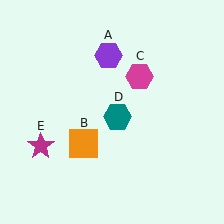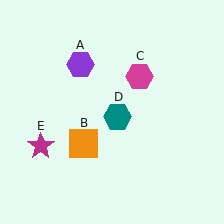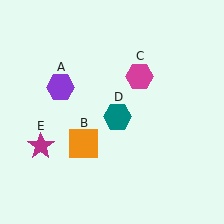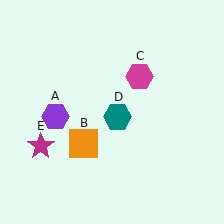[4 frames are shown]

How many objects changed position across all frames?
1 object changed position: purple hexagon (object A).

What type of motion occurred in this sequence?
The purple hexagon (object A) rotated counterclockwise around the center of the scene.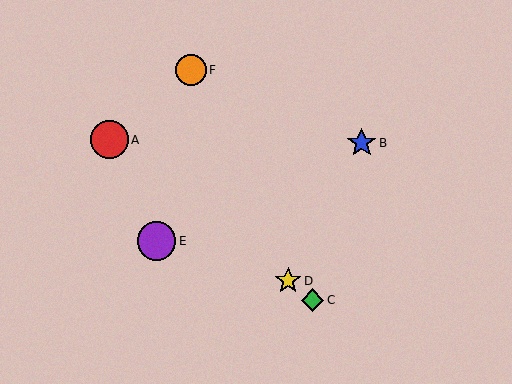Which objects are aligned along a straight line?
Objects A, C, D are aligned along a straight line.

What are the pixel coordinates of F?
Object F is at (191, 70).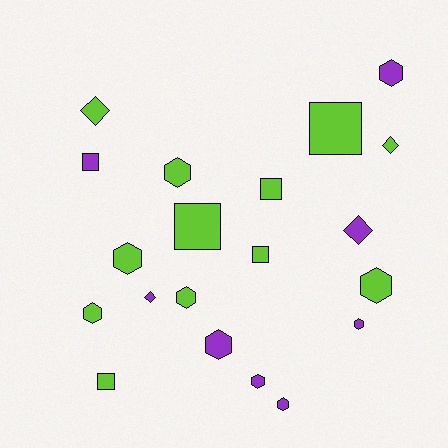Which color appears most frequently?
Lime, with 12 objects.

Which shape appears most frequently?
Hexagon, with 10 objects.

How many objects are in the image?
There are 20 objects.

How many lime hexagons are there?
There are 5 lime hexagons.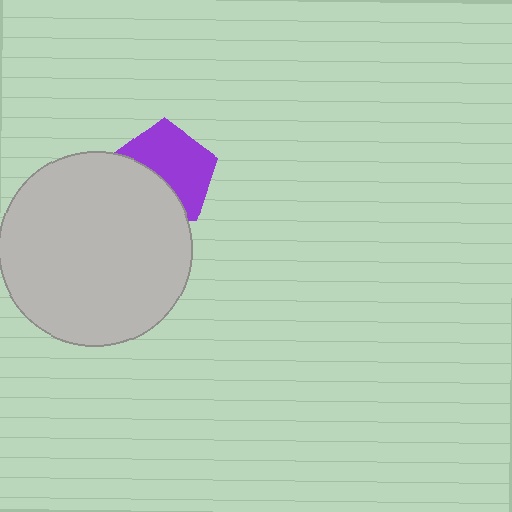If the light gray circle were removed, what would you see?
You would see the complete purple pentagon.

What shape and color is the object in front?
The object in front is a light gray circle.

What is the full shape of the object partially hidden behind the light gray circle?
The partially hidden object is a purple pentagon.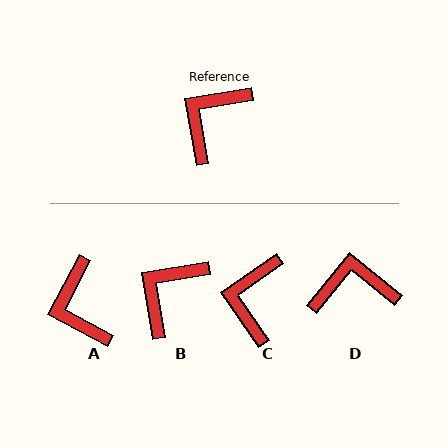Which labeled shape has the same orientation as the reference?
B.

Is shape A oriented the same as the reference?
No, it is off by about 52 degrees.